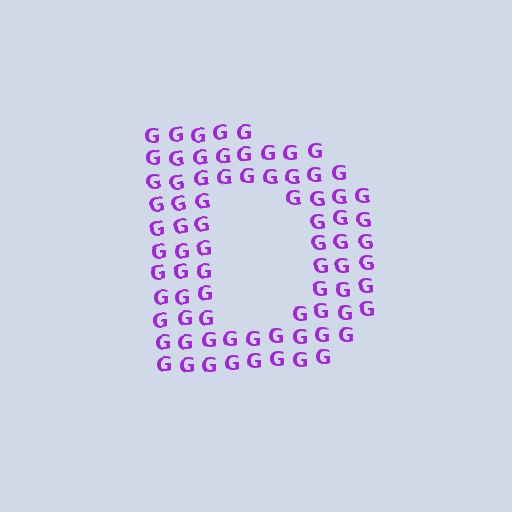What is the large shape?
The large shape is the letter D.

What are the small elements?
The small elements are letter G's.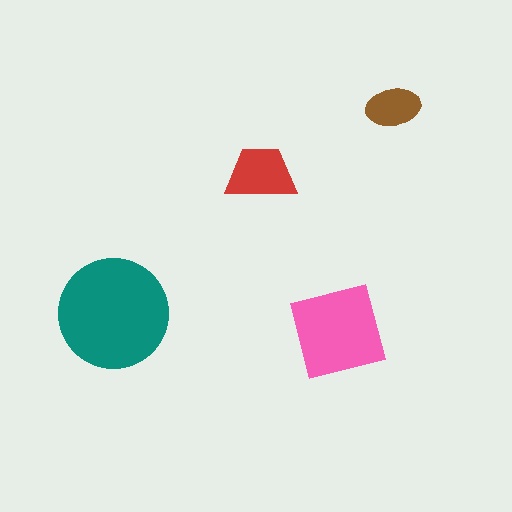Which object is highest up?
The brown ellipse is topmost.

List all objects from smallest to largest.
The brown ellipse, the red trapezoid, the pink square, the teal circle.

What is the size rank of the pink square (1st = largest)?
2nd.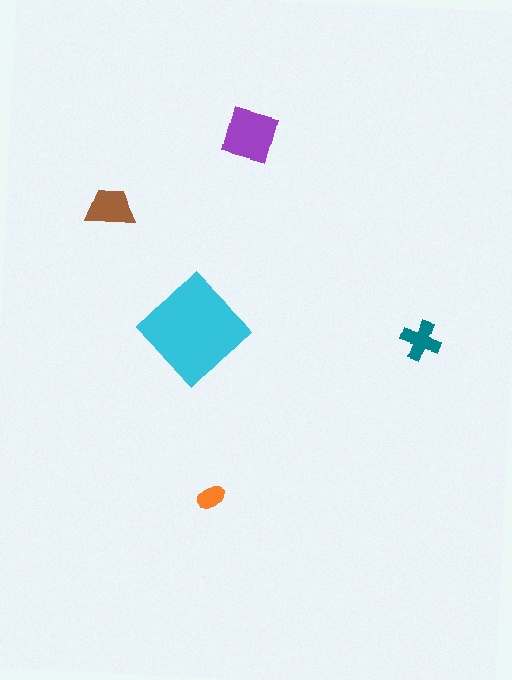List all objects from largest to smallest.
The cyan diamond, the purple square, the brown trapezoid, the teal cross, the orange ellipse.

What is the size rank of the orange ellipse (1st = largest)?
5th.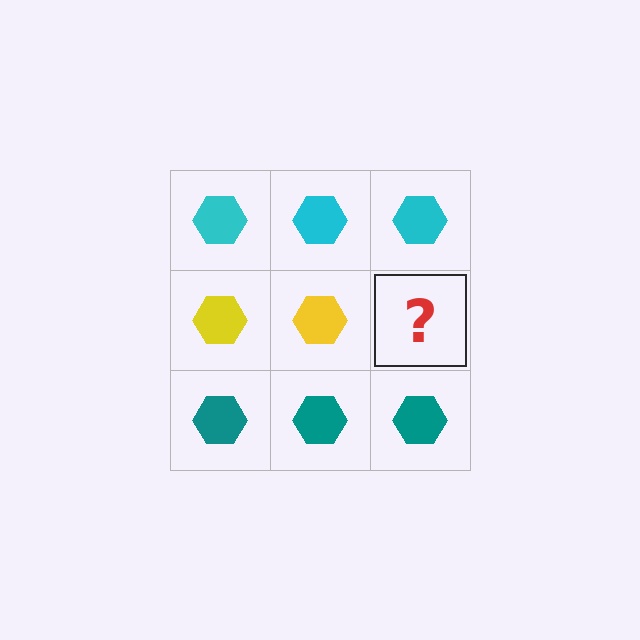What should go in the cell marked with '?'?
The missing cell should contain a yellow hexagon.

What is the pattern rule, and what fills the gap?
The rule is that each row has a consistent color. The gap should be filled with a yellow hexagon.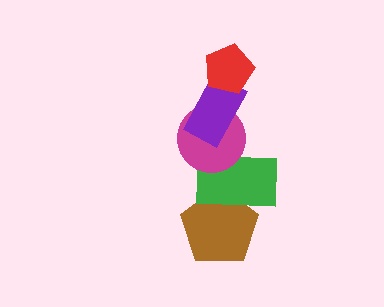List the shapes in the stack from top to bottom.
From top to bottom: the red pentagon, the purple rectangle, the magenta circle, the green rectangle, the brown pentagon.